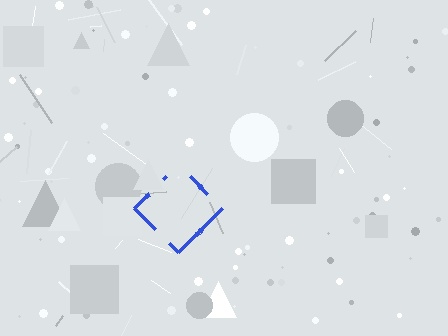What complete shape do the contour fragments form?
The contour fragments form a diamond.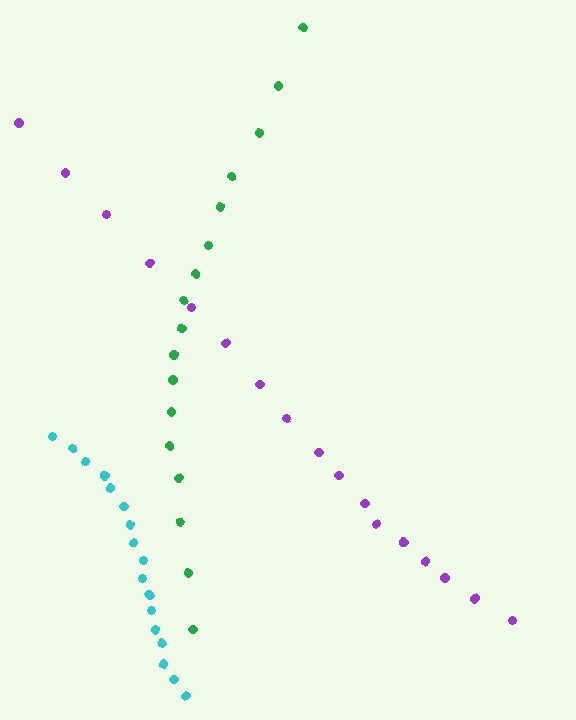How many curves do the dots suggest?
There are 3 distinct paths.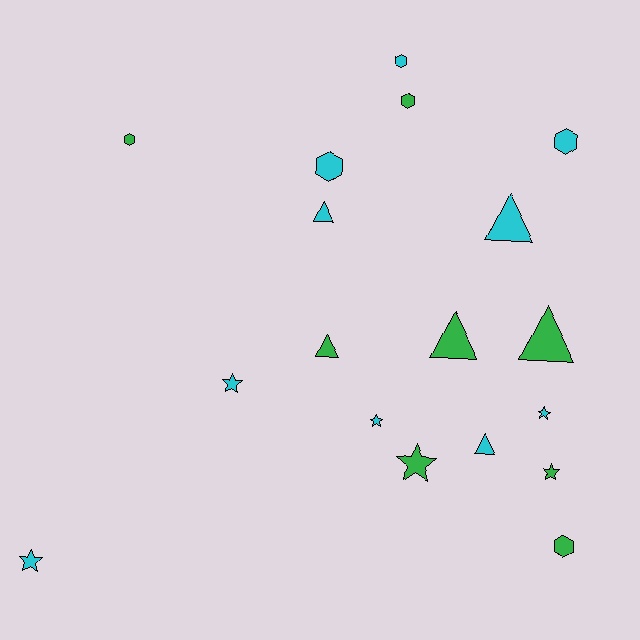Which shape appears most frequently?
Star, with 6 objects.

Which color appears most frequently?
Cyan, with 10 objects.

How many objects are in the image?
There are 18 objects.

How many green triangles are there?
There are 3 green triangles.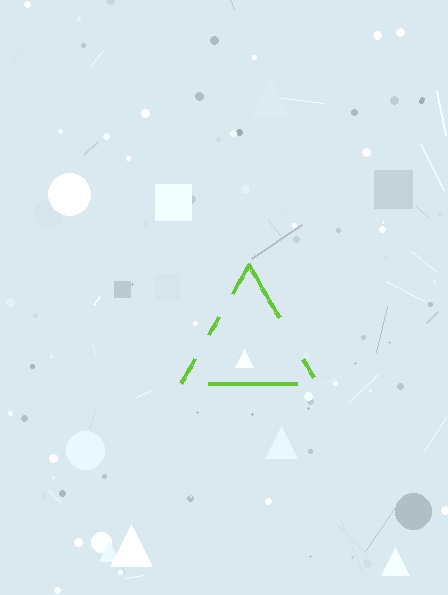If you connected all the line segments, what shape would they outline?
They would outline a triangle.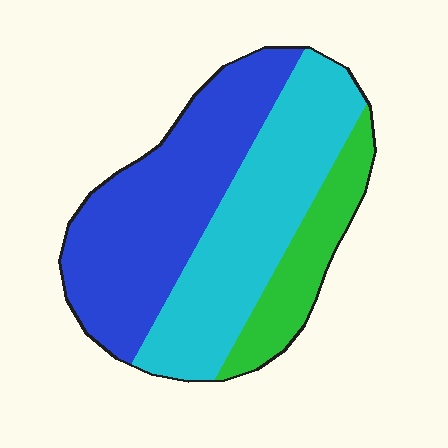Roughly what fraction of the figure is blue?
Blue covers 43% of the figure.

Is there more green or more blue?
Blue.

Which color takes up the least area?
Green, at roughly 15%.